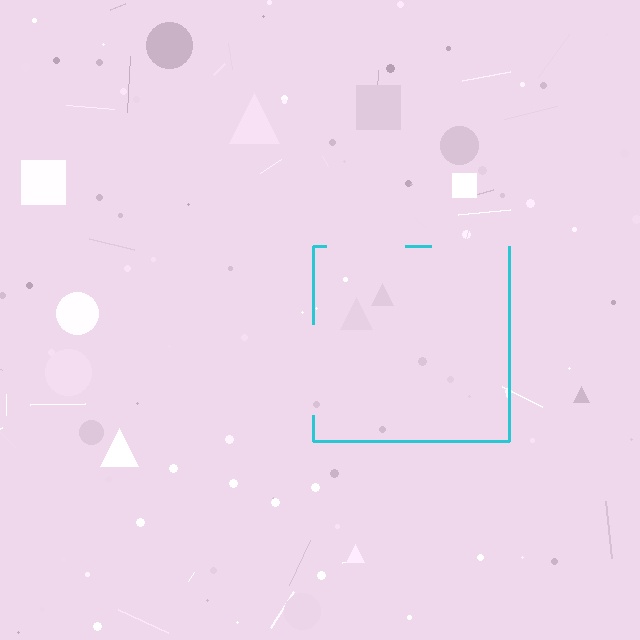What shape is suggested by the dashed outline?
The dashed outline suggests a square.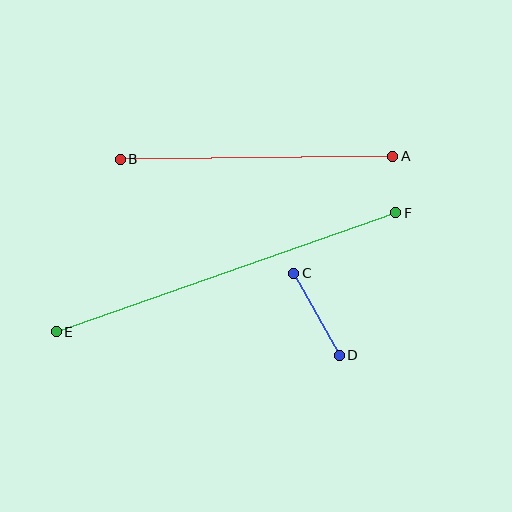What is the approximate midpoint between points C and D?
The midpoint is at approximately (316, 314) pixels.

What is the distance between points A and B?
The distance is approximately 273 pixels.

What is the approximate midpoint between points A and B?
The midpoint is at approximately (256, 158) pixels.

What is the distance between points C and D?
The distance is approximately 94 pixels.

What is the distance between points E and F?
The distance is approximately 360 pixels.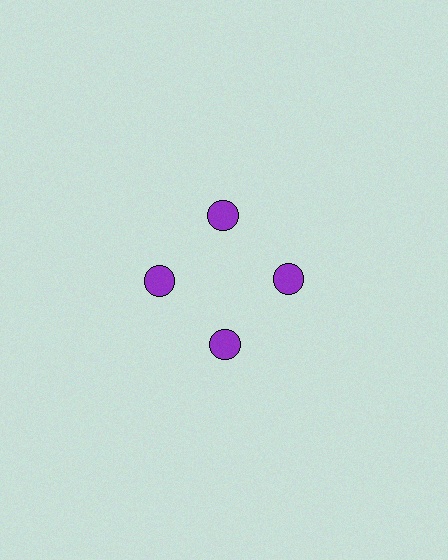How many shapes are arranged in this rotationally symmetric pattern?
There are 4 shapes, arranged in 4 groups of 1.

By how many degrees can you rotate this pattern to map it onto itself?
The pattern maps onto itself every 90 degrees of rotation.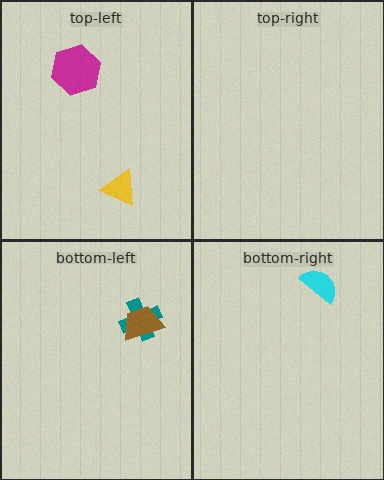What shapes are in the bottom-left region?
The teal cross, the brown trapezoid.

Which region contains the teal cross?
The bottom-left region.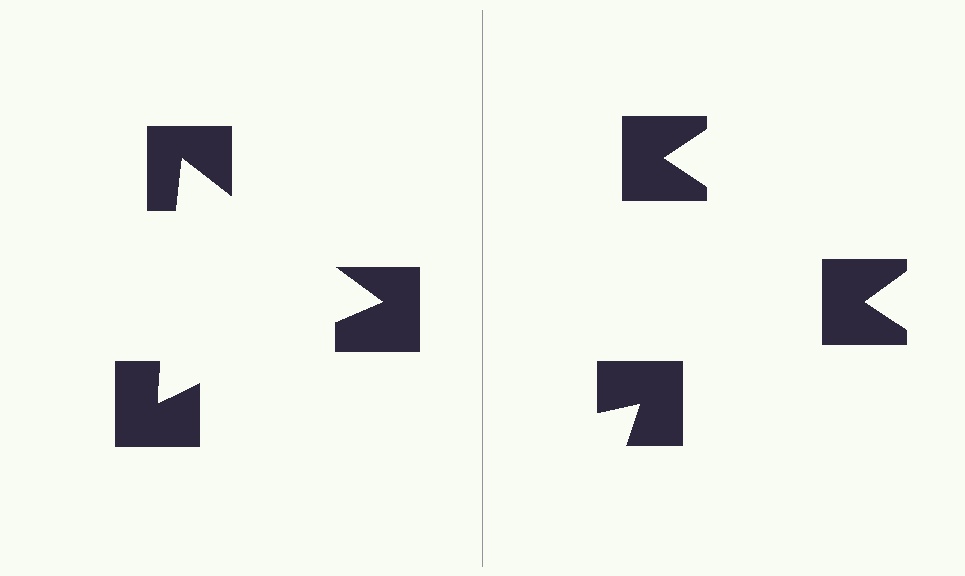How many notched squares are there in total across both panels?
6 — 3 on each side.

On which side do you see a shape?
An illusory triangle appears on the left side. On the right side the wedge cuts are rotated, so no coherent shape forms.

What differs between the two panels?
The notched squares are positioned identically on both sides; only the wedge orientations differ. On the left they align to a triangle; on the right they are misaligned.